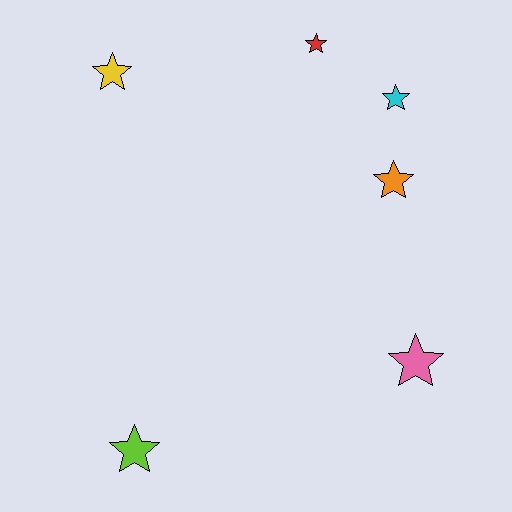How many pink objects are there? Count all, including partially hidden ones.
There is 1 pink object.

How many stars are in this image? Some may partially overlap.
There are 6 stars.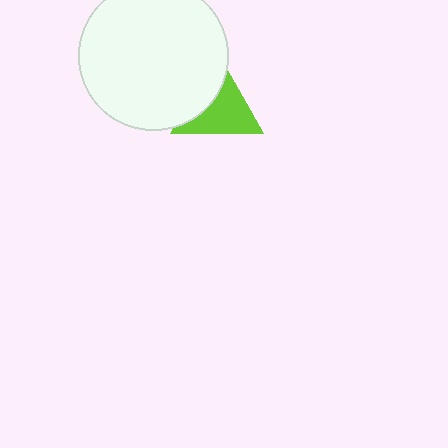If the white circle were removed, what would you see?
You would see the complete lime triangle.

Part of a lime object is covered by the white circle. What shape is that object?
It is a triangle.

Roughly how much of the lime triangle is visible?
About half of it is visible (roughly 63%).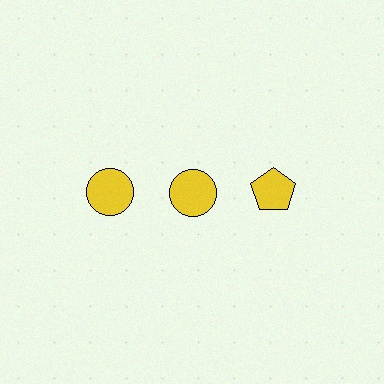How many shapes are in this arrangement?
There are 3 shapes arranged in a grid pattern.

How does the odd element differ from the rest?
It has a different shape: pentagon instead of circle.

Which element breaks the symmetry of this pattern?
The yellow pentagon in the top row, center column breaks the symmetry. All other shapes are yellow circles.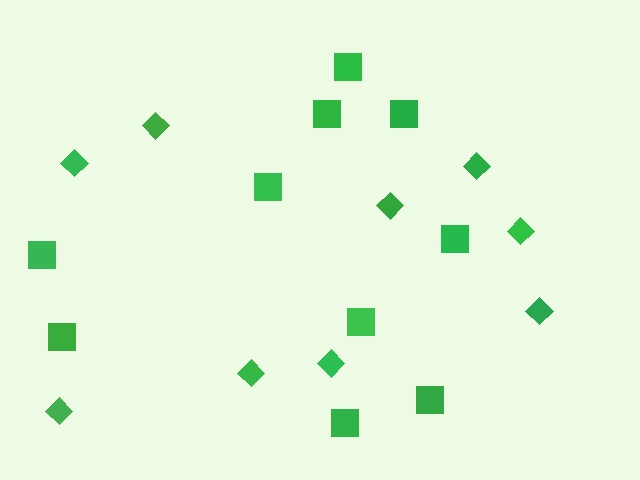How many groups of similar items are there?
There are 2 groups: one group of diamonds (9) and one group of squares (10).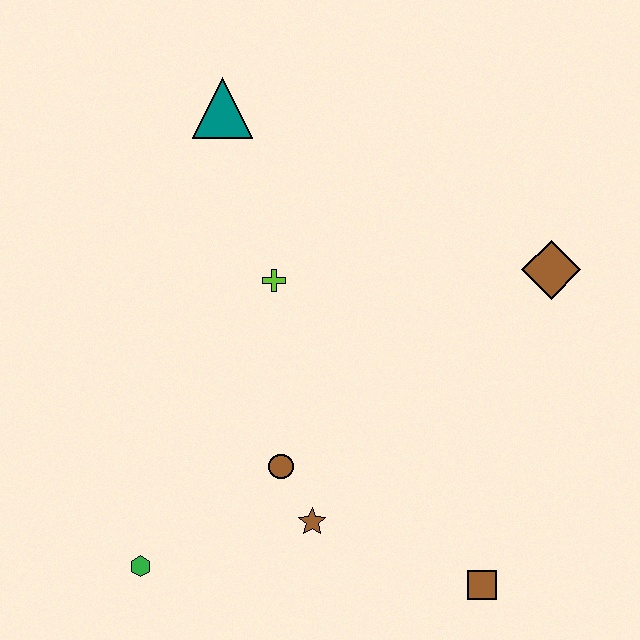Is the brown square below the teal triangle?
Yes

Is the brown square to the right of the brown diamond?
No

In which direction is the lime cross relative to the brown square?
The lime cross is above the brown square.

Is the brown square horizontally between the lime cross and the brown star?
No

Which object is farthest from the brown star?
The teal triangle is farthest from the brown star.